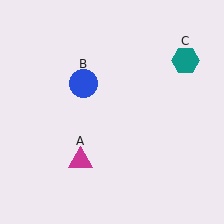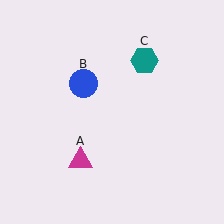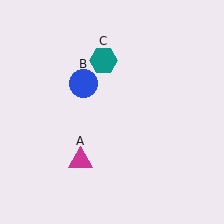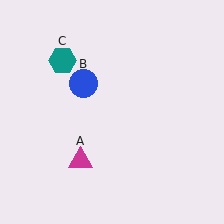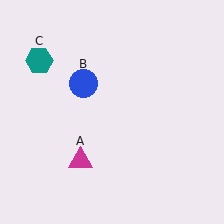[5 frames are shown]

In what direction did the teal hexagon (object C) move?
The teal hexagon (object C) moved left.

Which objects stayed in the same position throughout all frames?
Magenta triangle (object A) and blue circle (object B) remained stationary.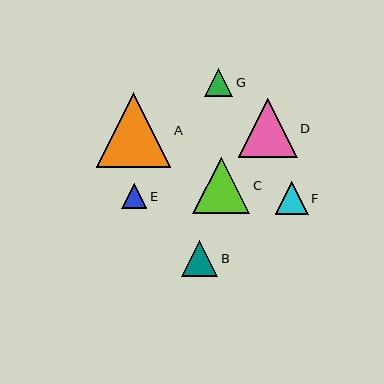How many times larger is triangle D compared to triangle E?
Triangle D is approximately 2.4 times the size of triangle E.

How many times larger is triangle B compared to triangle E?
Triangle B is approximately 1.4 times the size of triangle E.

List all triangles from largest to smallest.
From largest to smallest: A, D, C, B, F, G, E.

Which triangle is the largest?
Triangle A is the largest with a size of approximately 74 pixels.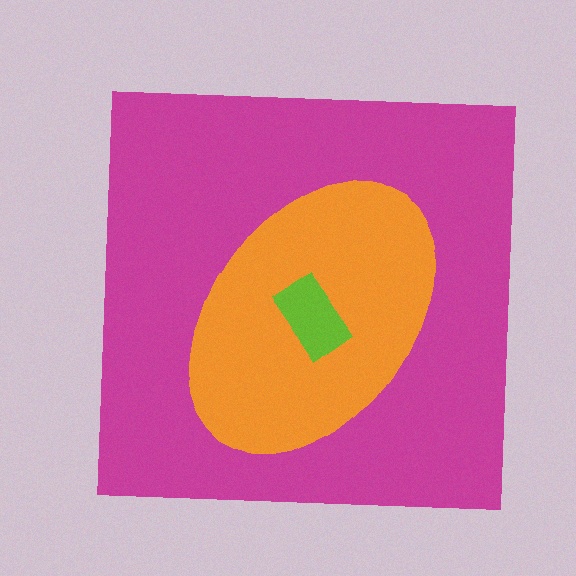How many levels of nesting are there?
3.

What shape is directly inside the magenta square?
The orange ellipse.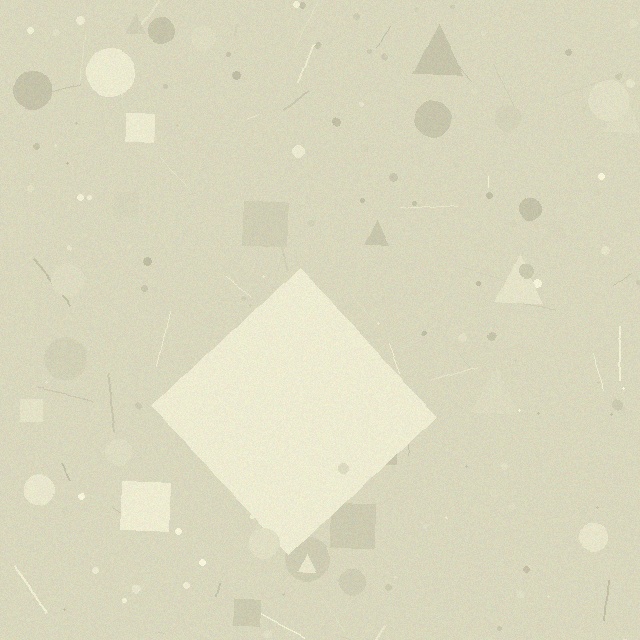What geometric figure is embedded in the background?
A diamond is embedded in the background.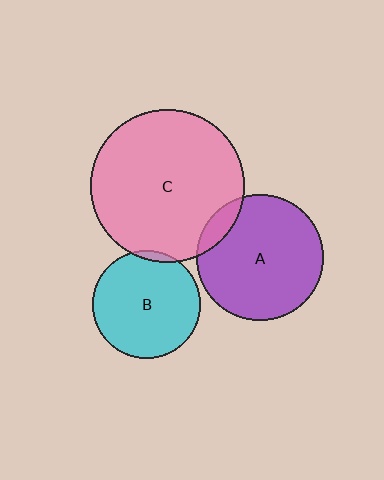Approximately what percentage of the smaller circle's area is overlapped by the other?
Approximately 10%.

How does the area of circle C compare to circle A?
Approximately 1.5 times.